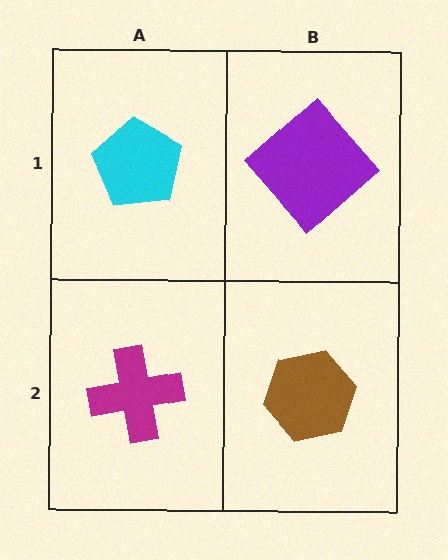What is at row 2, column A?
A magenta cross.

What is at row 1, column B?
A purple diamond.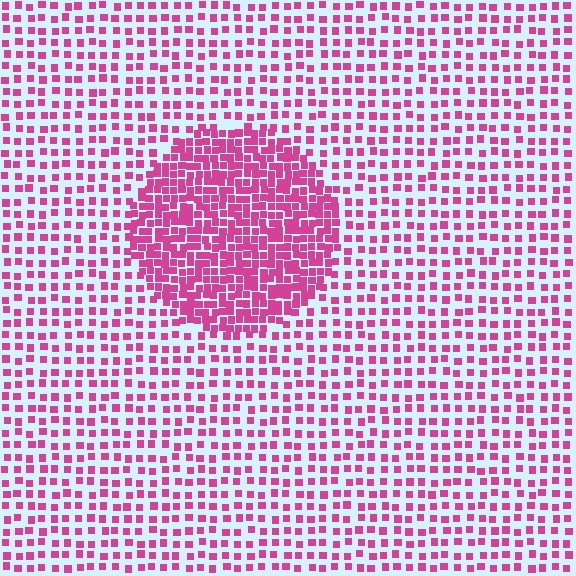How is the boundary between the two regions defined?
The boundary is defined by a change in element density (approximately 2.3x ratio). All elements are the same color, size, and shape.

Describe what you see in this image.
The image contains small magenta elements arranged at two different densities. A circle-shaped region is visible where the elements are more densely packed than the surrounding area.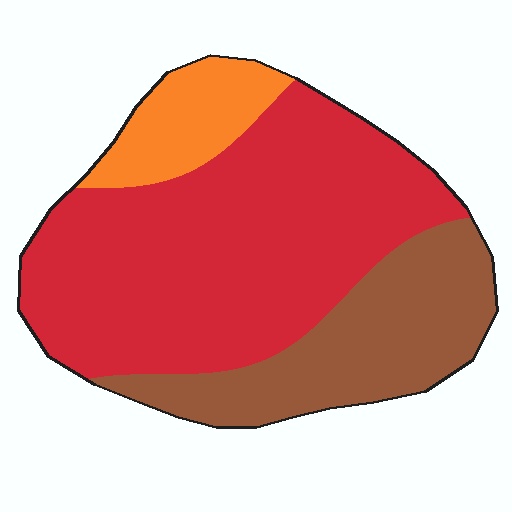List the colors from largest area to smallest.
From largest to smallest: red, brown, orange.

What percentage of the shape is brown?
Brown takes up about one quarter (1/4) of the shape.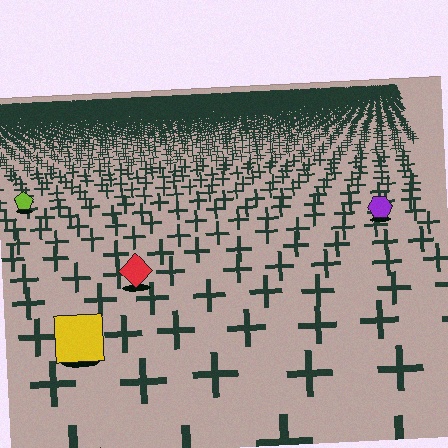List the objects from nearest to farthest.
From nearest to farthest: the yellow square, the red diamond, the purple hexagon, the lime pentagon.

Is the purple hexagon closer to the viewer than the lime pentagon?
Yes. The purple hexagon is closer — you can tell from the texture gradient: the ground texture is coarser near it.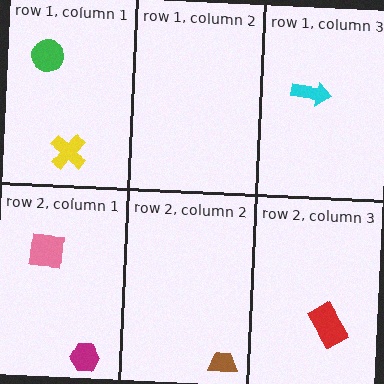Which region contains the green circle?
The row 1, column 1 region.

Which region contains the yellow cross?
The row 1, column 1 region.